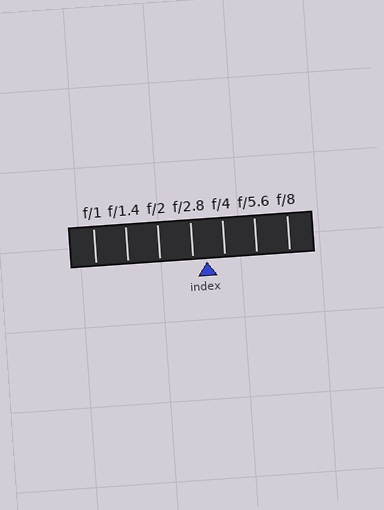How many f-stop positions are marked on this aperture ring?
There are 7 f-stop positions marked.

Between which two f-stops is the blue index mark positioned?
The index mark is between f/2.8 and f/4.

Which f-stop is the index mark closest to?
The index mark is closest to f/2.8.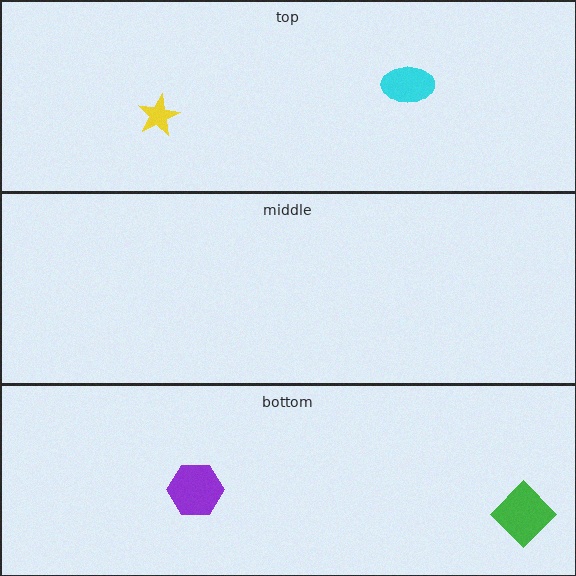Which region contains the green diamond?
The bottom region.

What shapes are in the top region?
The yellow star, the cyan ellipse.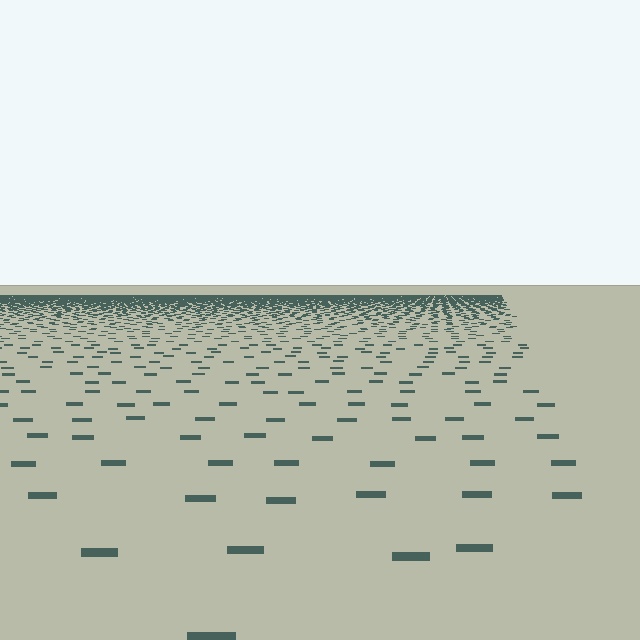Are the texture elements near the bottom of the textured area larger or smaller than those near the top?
Larger. Near the bottom, elements are closer to the viewer and appear at a bigger on-screen size.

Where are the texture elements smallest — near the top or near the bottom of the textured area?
Near the top.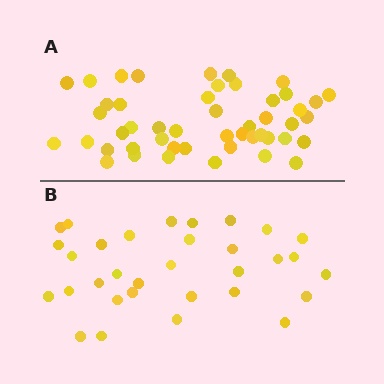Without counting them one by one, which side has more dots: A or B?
Region A (the top region) has more dots.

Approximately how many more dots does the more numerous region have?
Region A has approximately 15 more dots than region B.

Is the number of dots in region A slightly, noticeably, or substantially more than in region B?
Region A has substantially more. The ratio is roughly 1.5 to 1.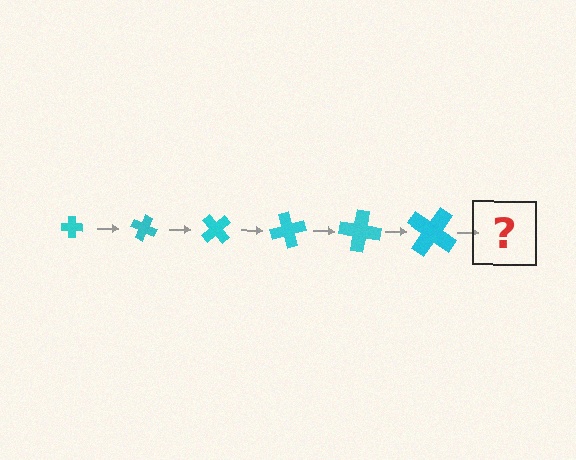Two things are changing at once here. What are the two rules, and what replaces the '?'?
The two rules are that the cross grows larger each step and it rotates 25 degrees each step. The '?' should be a cross, larger than the previous one and rotated 150 degrees from the start.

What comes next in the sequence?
The next element should be a cross, larger than the previous one and rotated 150 degrees from the start.